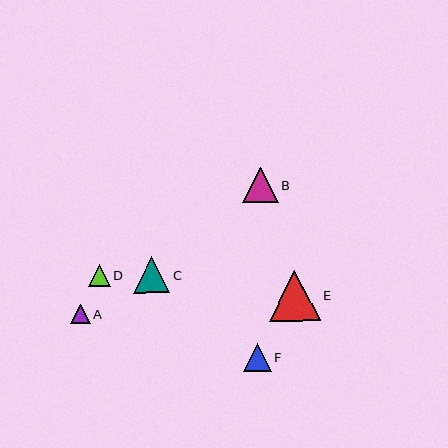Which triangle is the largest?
Triangle E is the largest with a size of approximately 51 pixels.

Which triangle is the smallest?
Triangle A is the smallest with a size of approximately 20 pixels.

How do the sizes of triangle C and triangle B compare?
Triangle C and triangle B are approximately the same size.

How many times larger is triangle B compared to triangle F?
Triangle B is approximately 1.3 times the size of triangle F.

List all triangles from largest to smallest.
From largest to smallest: E, C, B, F, D, A.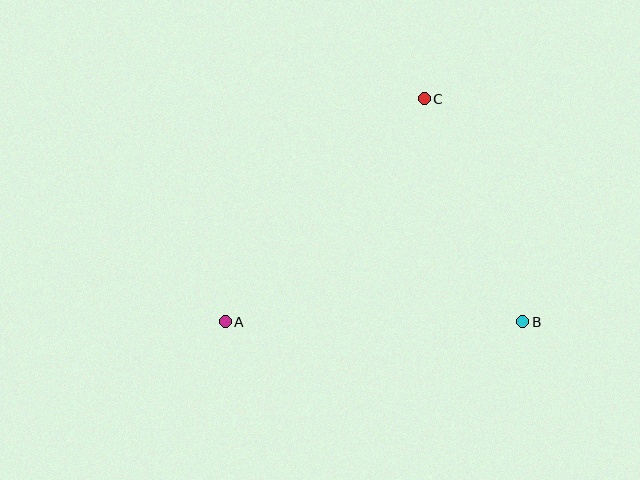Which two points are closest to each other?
Points B and C are closest to each other.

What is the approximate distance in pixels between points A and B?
The distance between A and B is approximately 297 pixels.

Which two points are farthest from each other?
Points A and C are farthest from each other.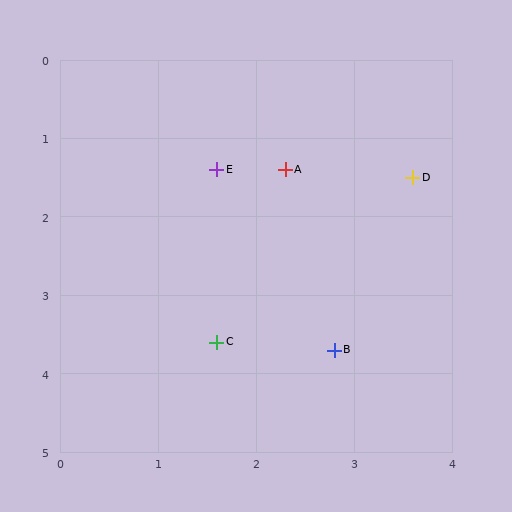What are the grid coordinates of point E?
Point E is at approximately (1.6, 1.4).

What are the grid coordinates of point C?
Point C is at approximately (1.6, 3.6).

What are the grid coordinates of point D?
Point D is at approximately (3.6, 1.5).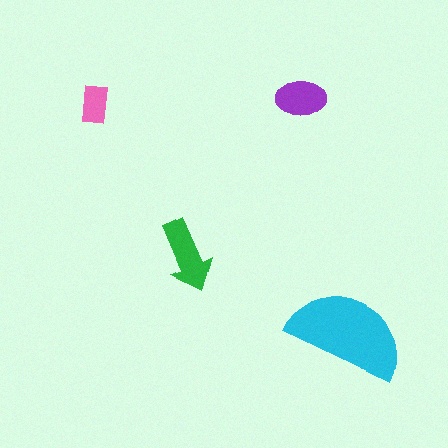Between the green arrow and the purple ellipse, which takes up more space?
The green arrow.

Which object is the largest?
The cyan semicircle.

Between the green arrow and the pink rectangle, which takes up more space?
The green arrow.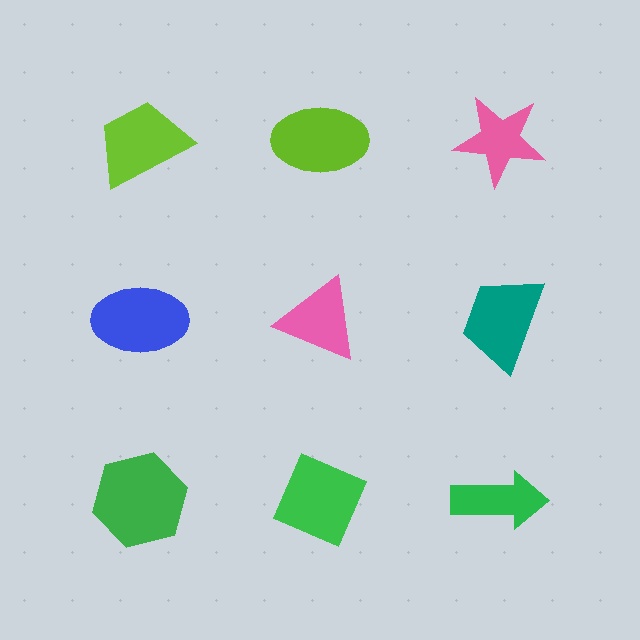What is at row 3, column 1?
A green hexagon.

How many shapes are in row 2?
3 shapes.